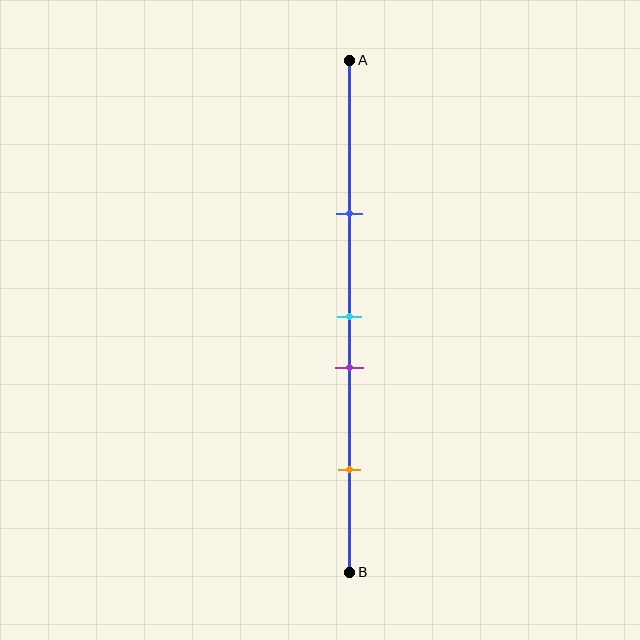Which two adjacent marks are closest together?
The cyan and purple marks are the closest adjacent pair.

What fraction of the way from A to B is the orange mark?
The orange mark is approximately 80% (0.8) of the way from A to B.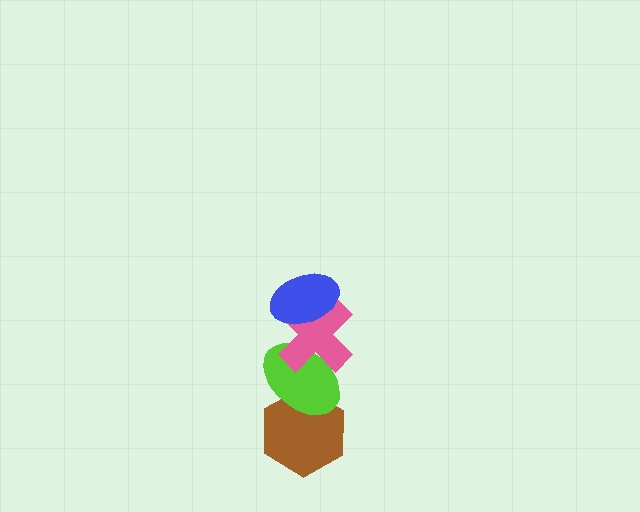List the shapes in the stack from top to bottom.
From top to bottom: the blue ellipse, the pink cross, the lime ellipse, the brown hexagon.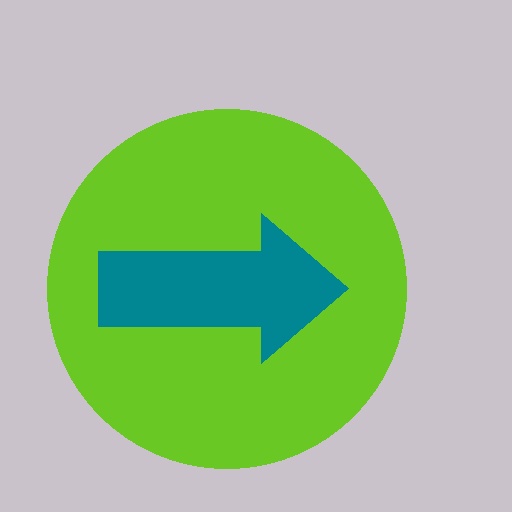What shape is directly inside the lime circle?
The teal arrow.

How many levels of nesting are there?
2.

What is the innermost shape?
The teal arrow.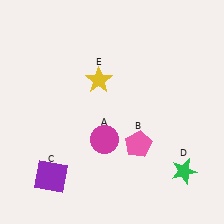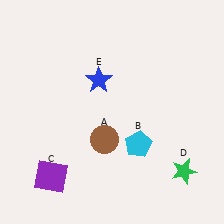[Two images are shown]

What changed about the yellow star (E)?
In Image 1, E is yellow. In Image 2, it changed to blue.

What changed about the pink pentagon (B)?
In Image 1, B is pink. In Image 2, it changed to cyan.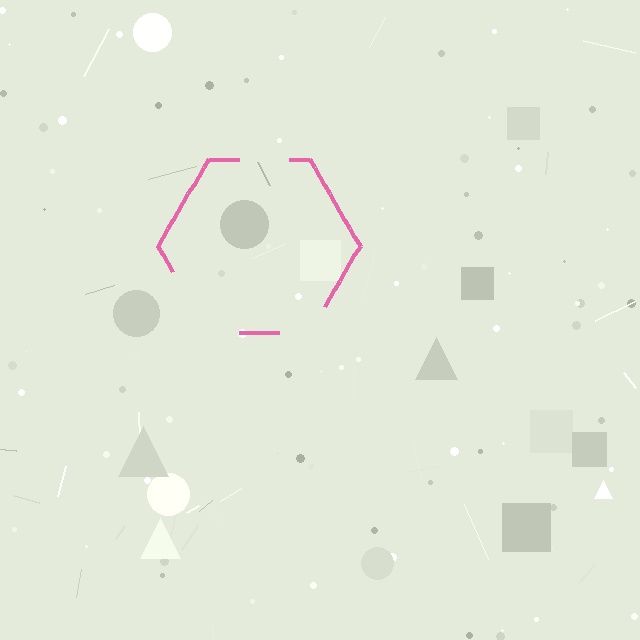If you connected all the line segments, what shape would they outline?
They would outline a hexagon.